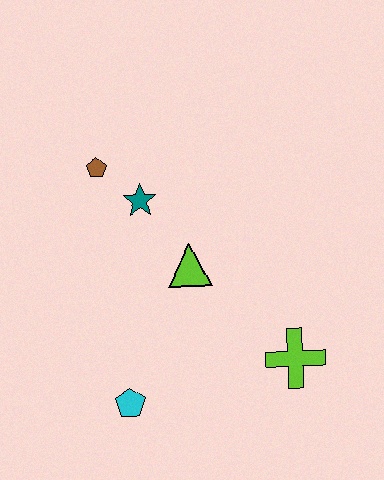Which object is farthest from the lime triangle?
The cyan pentagon is farthest from the lime triangle.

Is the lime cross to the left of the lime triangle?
No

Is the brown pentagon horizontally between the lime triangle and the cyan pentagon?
No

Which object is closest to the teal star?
The brown pentagon is closest to the teal star.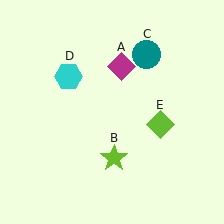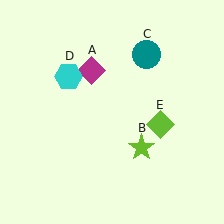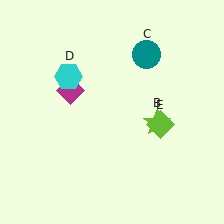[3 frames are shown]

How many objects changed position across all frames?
2 objects changed position: magenta diamond (object A), lime star (object B).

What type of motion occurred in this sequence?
The magenta diamond (object A), lime star (object B) rotated counterclockwise around the center of the scene.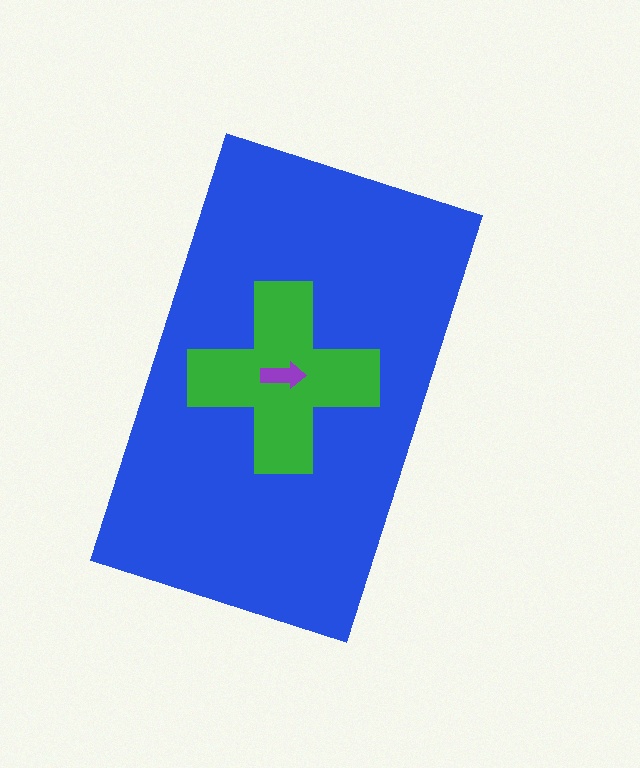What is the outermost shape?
The blue rectangle.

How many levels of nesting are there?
3.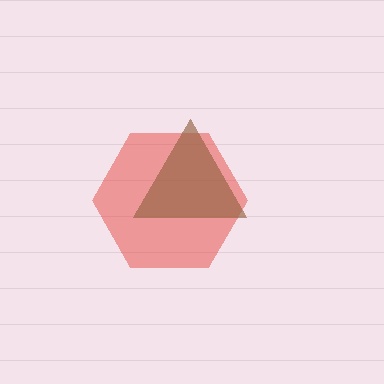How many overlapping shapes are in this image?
There are 2 overlapping shapes in the image.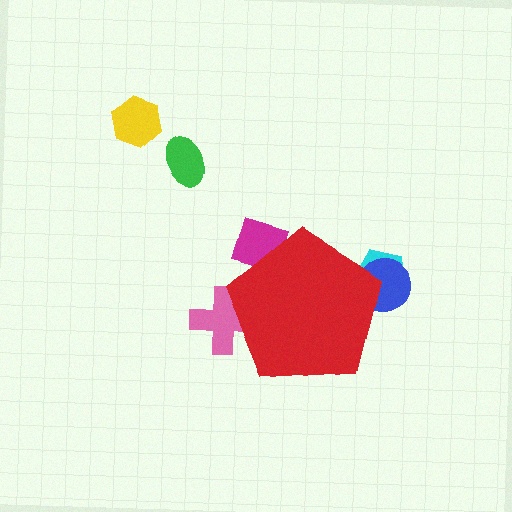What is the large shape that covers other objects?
A red pentagon.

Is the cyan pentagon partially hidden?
Yes, the cyan pentagon is partially hidden behind the red pentagon.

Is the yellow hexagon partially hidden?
No, the yellow hexagon is fully visible.